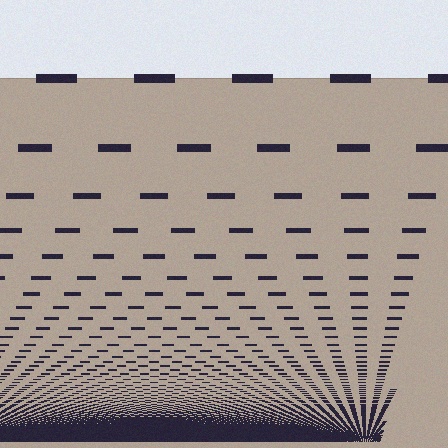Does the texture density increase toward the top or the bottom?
Density increases toward the bottom.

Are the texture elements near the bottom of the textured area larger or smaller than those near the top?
Smaller. The gradient is inverted — elements near the bottom are smaller and denser.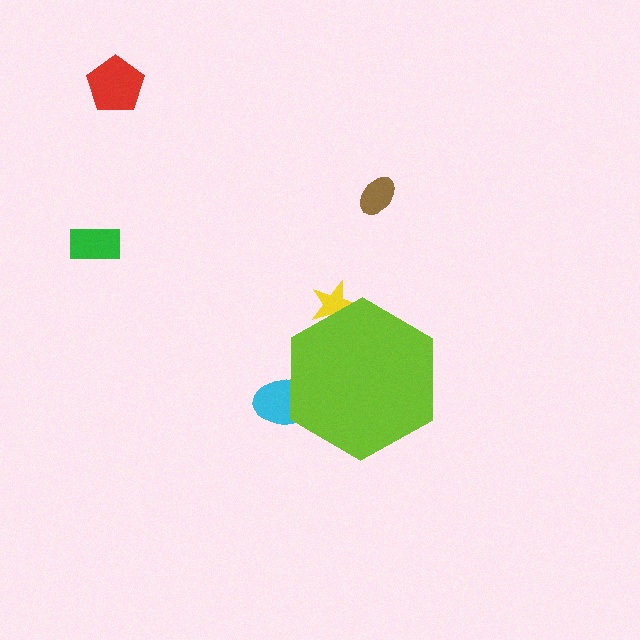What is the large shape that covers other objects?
A lime hexagon.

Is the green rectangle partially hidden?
No, the green rectangle is fully visible.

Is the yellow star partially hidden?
Yes, the yellow star is partially hidden behind the lime hexagon.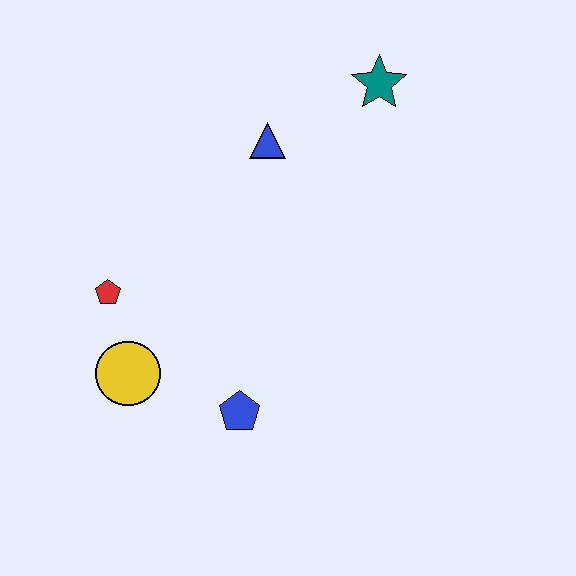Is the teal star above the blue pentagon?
Yes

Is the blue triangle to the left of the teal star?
Yes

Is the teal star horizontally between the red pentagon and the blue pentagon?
No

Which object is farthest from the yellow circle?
The teal star is farthest from the yellow circle.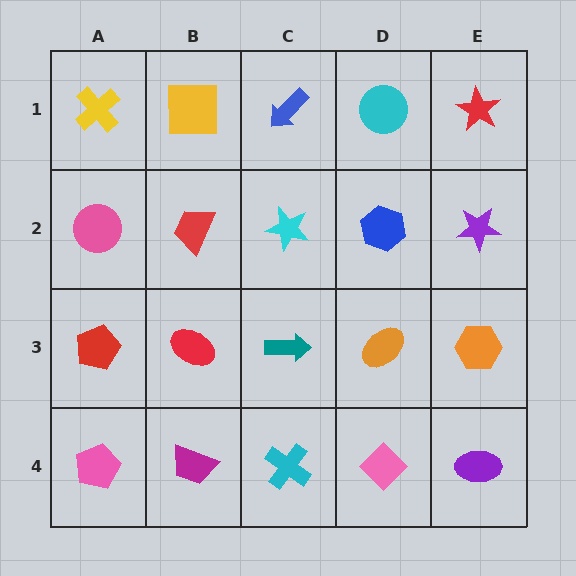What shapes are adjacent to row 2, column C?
A blue arrow (row 1, column C), a teal arrow (row 3, column C), a red trapezoid (row 2, column B), a blue hexagon (row 2, column D).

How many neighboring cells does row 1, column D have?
3.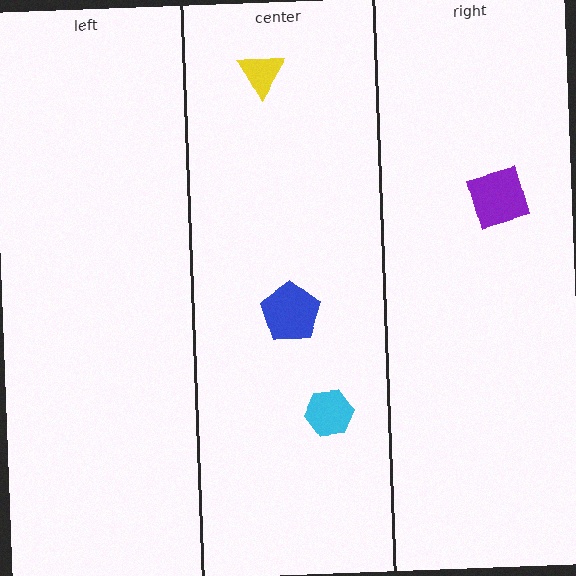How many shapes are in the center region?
3.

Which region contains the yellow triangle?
The center region.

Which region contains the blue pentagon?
The center region.